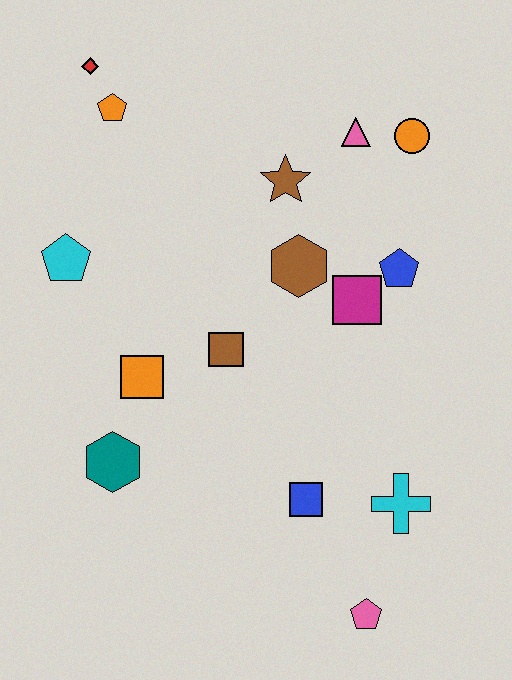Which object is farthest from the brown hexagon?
The pink pentagon is farthest from the brown hexagon.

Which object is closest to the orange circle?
The pink triangle is closest to the orange circle.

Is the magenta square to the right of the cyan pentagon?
Yes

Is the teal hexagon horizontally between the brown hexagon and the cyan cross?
No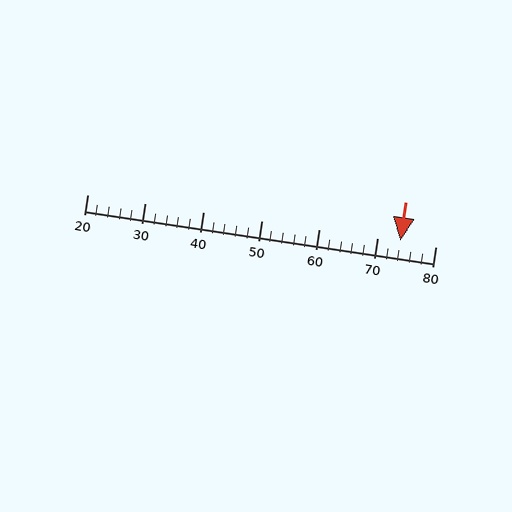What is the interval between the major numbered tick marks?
The major tick marks are spaced 10 units apart.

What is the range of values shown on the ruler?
The ruler shows values from 20 to 80.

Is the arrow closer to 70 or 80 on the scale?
The arrow is closer to 70.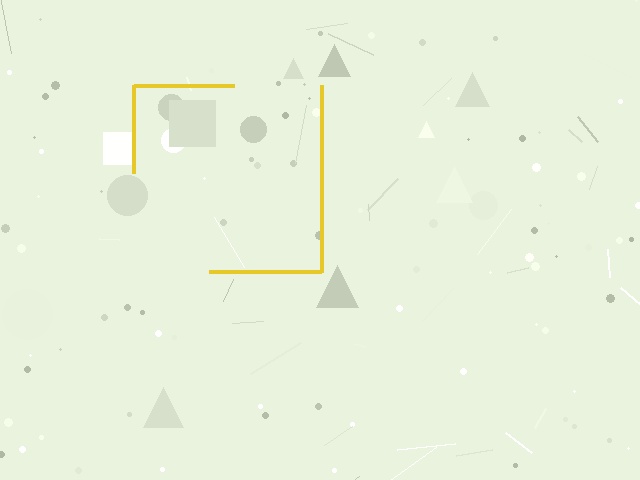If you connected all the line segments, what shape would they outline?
They would outline a square.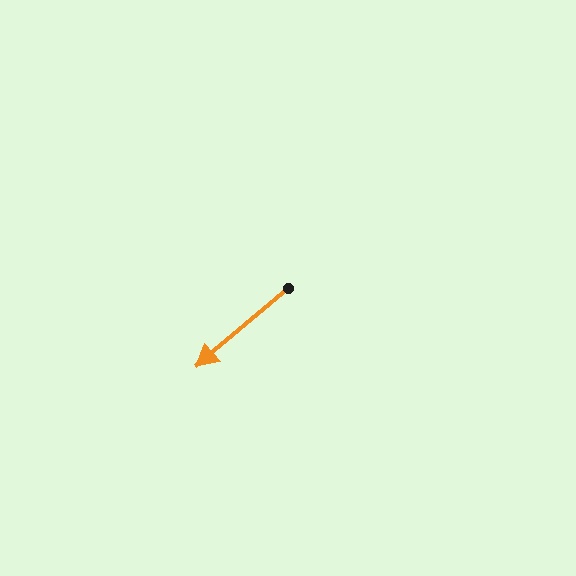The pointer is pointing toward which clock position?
Roughly 8 o'clock.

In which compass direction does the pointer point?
Southwest.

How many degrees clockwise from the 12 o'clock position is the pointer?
Approximately 229 degrees.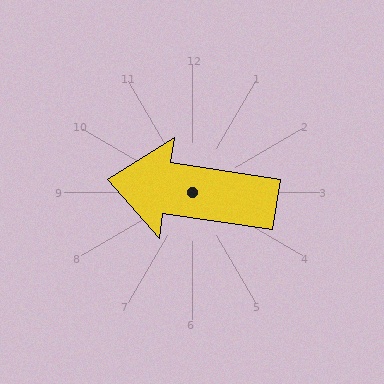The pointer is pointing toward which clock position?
Roughly 9 o'clock.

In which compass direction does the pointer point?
West.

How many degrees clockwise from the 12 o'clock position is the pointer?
Approximately 278 degrees.